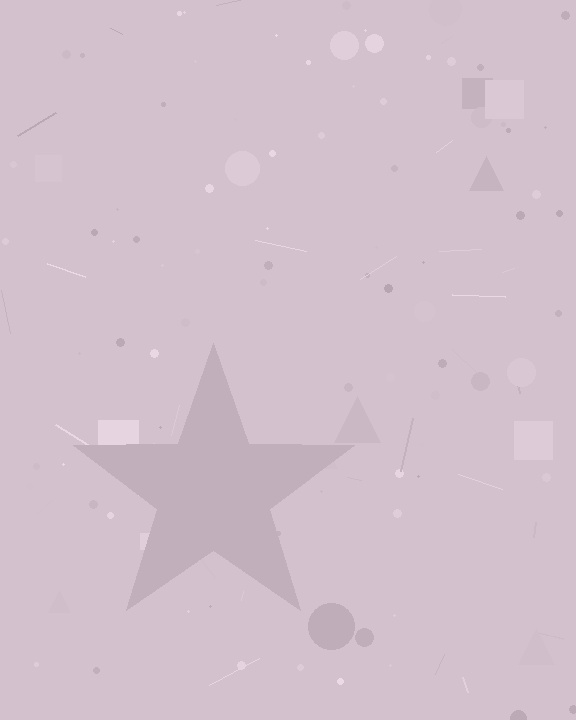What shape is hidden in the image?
A star is hidden in the image.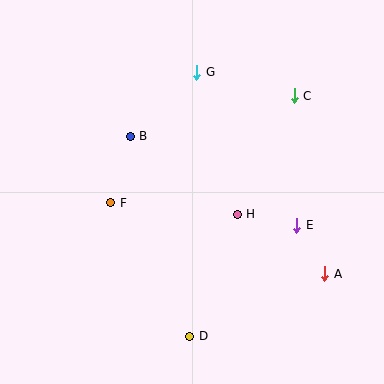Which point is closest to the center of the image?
Point H at (237, 214) is closest to the center.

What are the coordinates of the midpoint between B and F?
The midpoint between B and F is at (120, 170).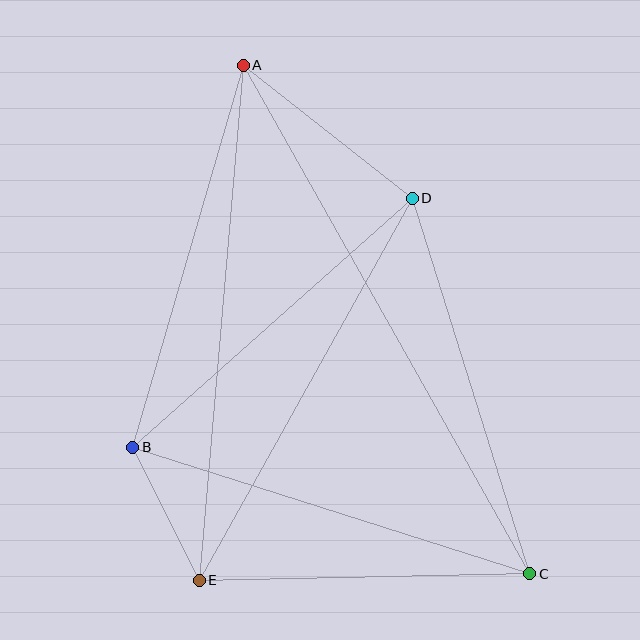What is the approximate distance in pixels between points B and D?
The distance between B and D is approximately 374 pixels.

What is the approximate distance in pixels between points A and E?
The distance between A and E is approximately 517 pixels.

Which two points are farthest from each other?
Points A and C are farthest from each other.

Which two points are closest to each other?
Points B and E are closest to each other.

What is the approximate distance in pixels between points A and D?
The distance between A and D is approximately 215 pixels.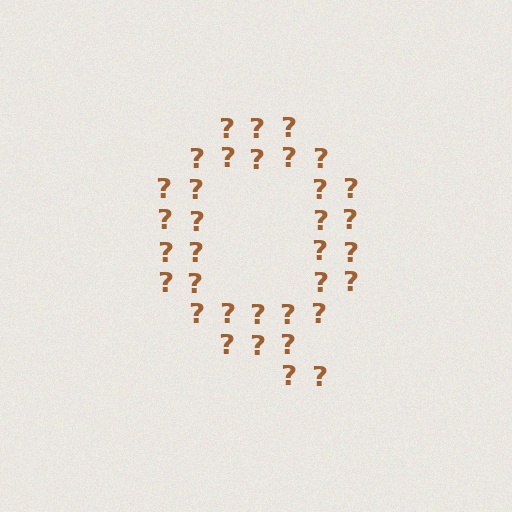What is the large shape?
The large shape is the letter Q.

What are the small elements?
The small elements are question marks.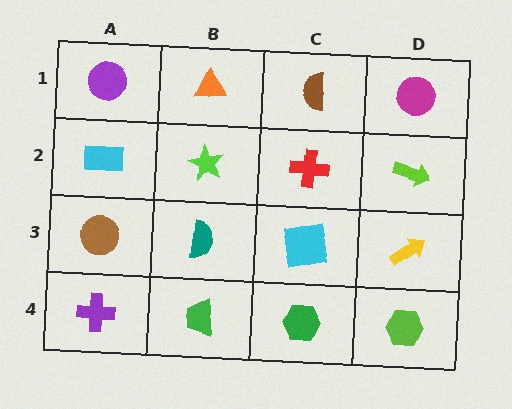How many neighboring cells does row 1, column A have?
2.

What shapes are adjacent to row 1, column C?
A red cross (row 2, column C), an orange triangle (row 1, column B), a magenta circle (row 1, column D).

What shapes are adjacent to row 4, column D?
A yellow arrow (row 3, column D), a green hexagon (row 4, column C).